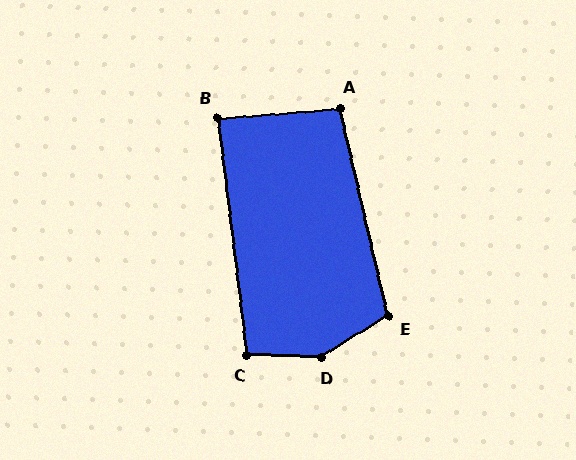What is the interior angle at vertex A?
Approximately 99 degrees (obtuse).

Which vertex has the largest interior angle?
D, at approximately 146 degrees.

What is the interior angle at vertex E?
Approximately 109 degrees (obtuse).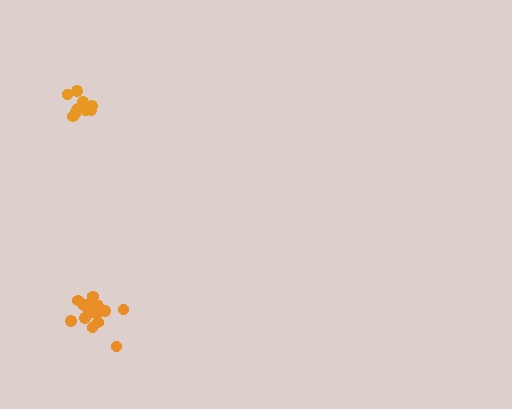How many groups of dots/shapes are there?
There are 2 groups.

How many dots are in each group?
Group 1: 16 dots, Group 2: 11 dots (27 total).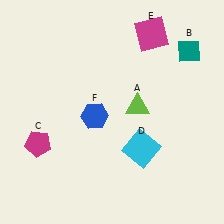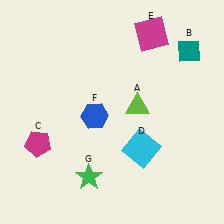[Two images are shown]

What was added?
A green star (G) was added in Image 2.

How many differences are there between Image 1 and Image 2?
There is 1 difference between the two images.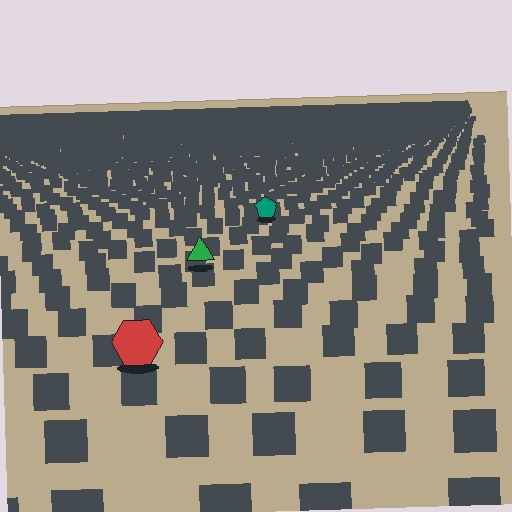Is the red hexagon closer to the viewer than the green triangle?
Yes. The red hexagon is closer — you can tell from the texture gradient: the ground texture is coarser near it.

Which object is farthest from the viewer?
The teal pentagon is farthest from the viewer. It appears smaller and the ground texture around it is denser.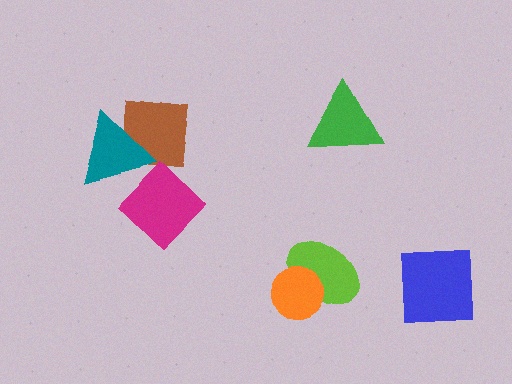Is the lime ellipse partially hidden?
Yes, it is partially covered by another shape.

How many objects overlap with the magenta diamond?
1 object overlaps with the magenta diamond.